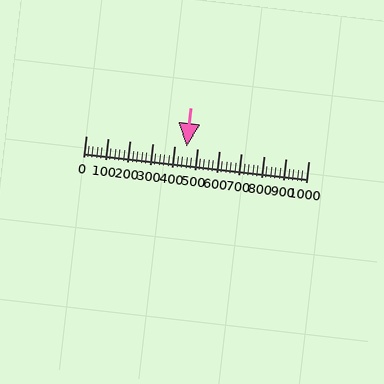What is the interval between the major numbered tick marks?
The major tick marks are spaced 100 units apart.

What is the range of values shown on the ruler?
The ruler shows values from 0 to 1000.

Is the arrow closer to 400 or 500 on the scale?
The arrow is closer to 500.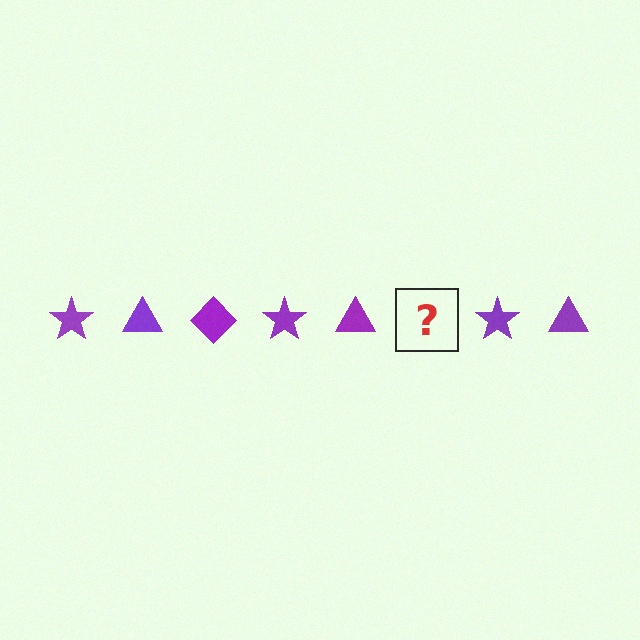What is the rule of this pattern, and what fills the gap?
The rule is that the pattern cycles through star, triangle, diamond shapes in purple. The gap should be filled with a purple diamond.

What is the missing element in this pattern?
The missing element is a purple diamond.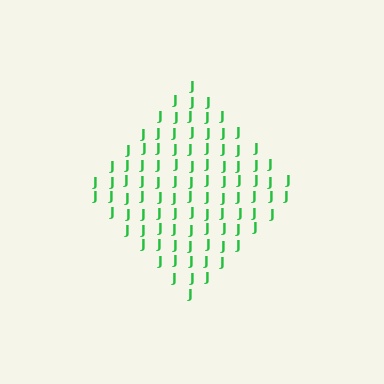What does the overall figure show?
The overall figure shows a diamond.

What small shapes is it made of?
It is made of small letter J's.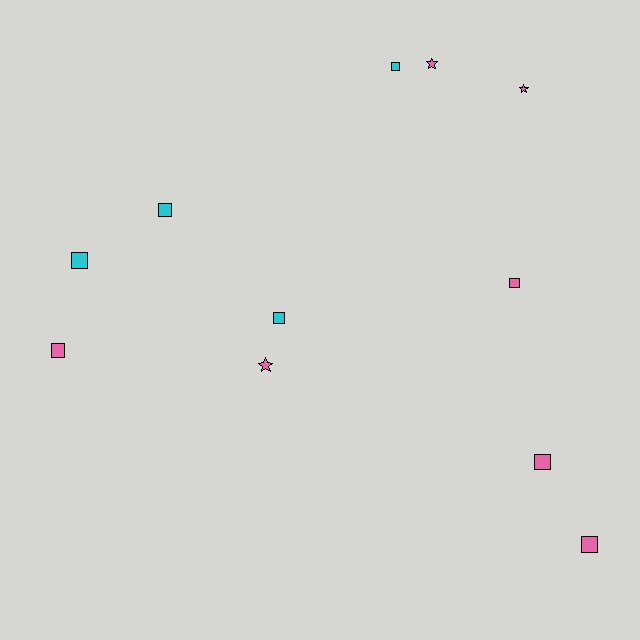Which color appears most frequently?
Pink, with 7 objects.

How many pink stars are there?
There are 3 pink stars.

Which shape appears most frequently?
Square, with 8 objects.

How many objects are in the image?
There are 11 objects.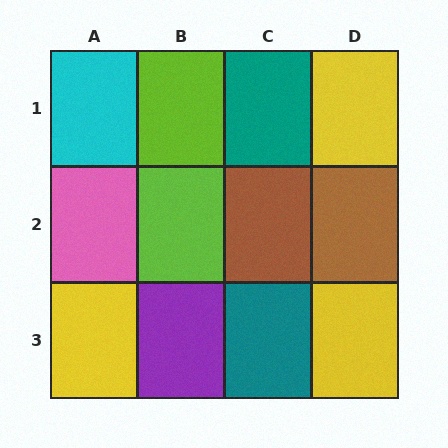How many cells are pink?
1 cell is pink.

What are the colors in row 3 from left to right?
Yellow, purple, teal, yellow.